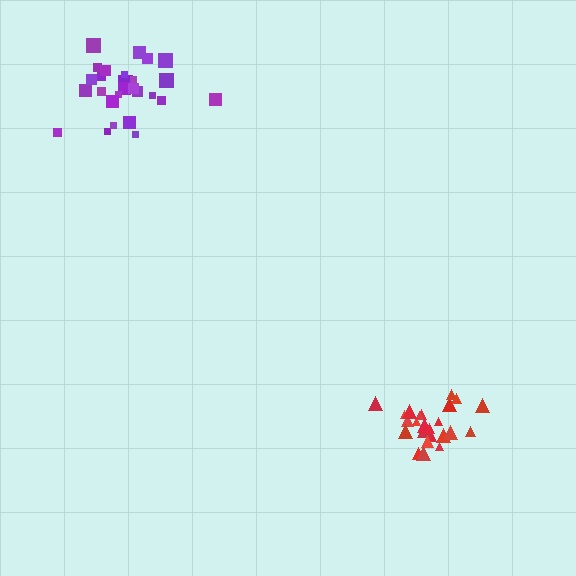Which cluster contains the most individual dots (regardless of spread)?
Purple (28).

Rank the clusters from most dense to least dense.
red, purple.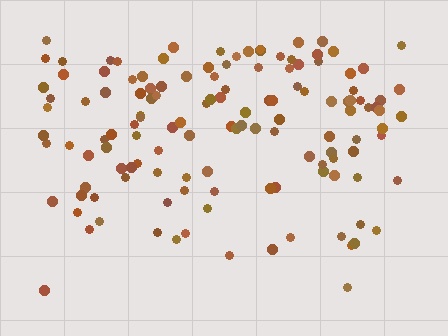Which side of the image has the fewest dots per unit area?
The bottom.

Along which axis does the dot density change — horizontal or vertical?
Vertical.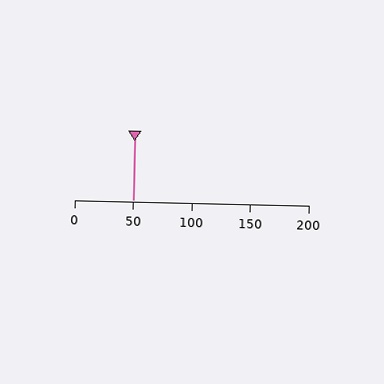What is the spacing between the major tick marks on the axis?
The major ticks are spaced 50 apart.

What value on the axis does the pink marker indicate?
The marker indicates approximately 50.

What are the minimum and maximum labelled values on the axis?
The axis runs from 0 to 200.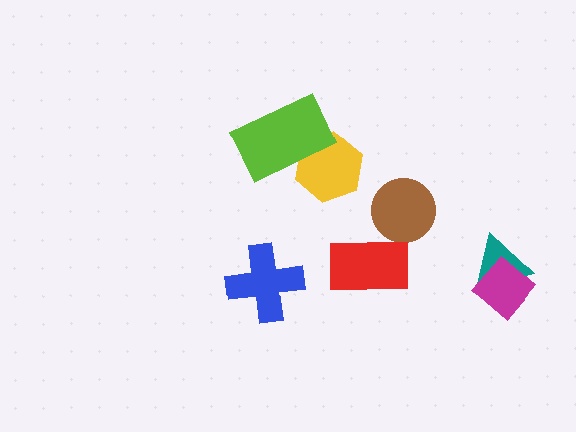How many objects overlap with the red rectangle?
0 objects overlap with the red rectangle.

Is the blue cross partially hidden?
No, no other shape covers it.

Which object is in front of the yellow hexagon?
The lime rectangle is in front of the yellow hexagon.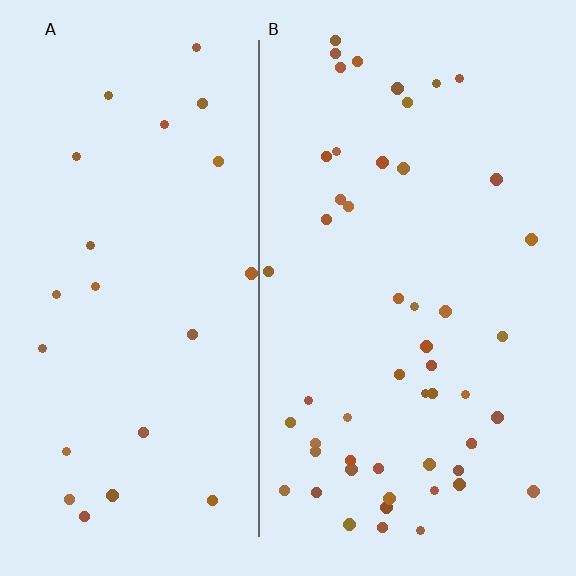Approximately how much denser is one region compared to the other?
Approximately 2.2× — region B over region A.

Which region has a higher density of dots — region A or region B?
B (the right).